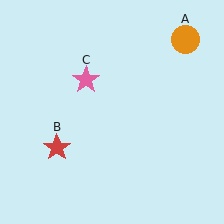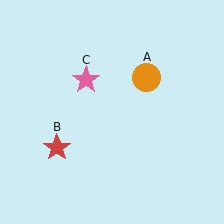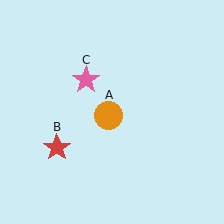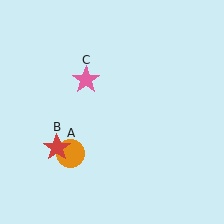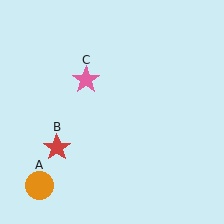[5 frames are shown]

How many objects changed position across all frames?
1 object changed position: orange circle (object A).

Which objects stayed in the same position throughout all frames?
Red star (object B) and pink star (object C) remained stationary.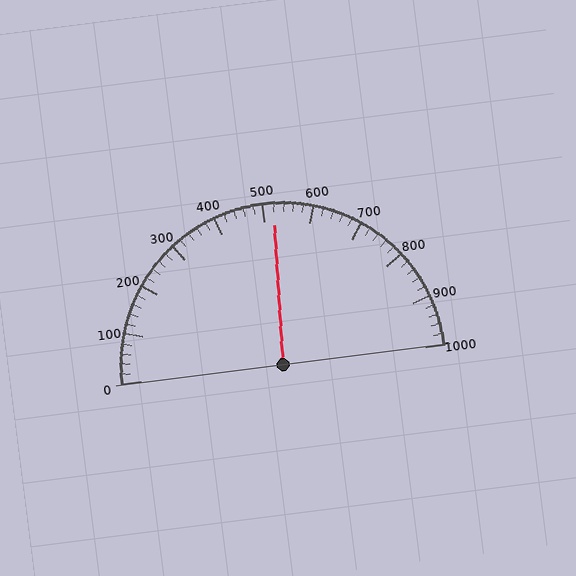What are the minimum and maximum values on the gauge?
The gauge ranges from 0 to 1000.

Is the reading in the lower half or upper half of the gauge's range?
The reading is in the upper half of the range (0 to 1000).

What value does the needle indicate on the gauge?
The needle indicates approximately 520.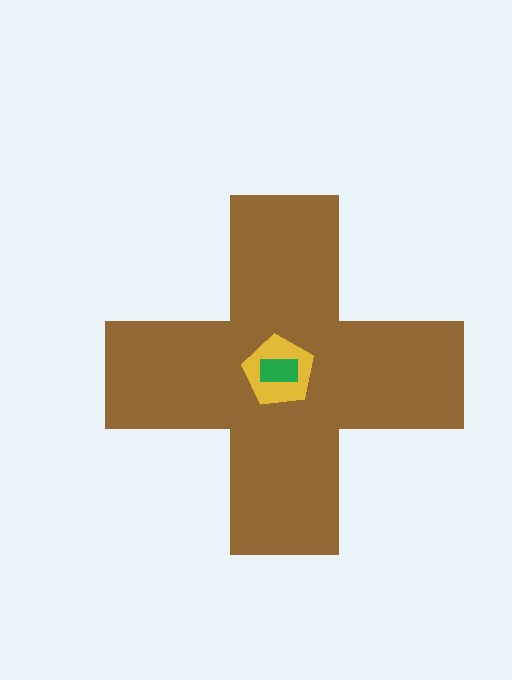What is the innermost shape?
The green rectangle.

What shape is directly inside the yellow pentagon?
The green rectangle.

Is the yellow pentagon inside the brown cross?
Yes.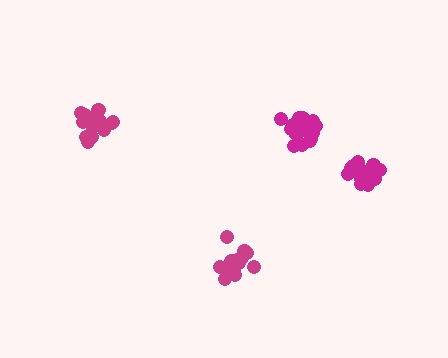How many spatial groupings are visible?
There are 4 spatial groupings.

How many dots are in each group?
Group 1: 17 dots, Group 2: 19 dots, Group 3: 18 dots, Group 4: 16 dots (70 total).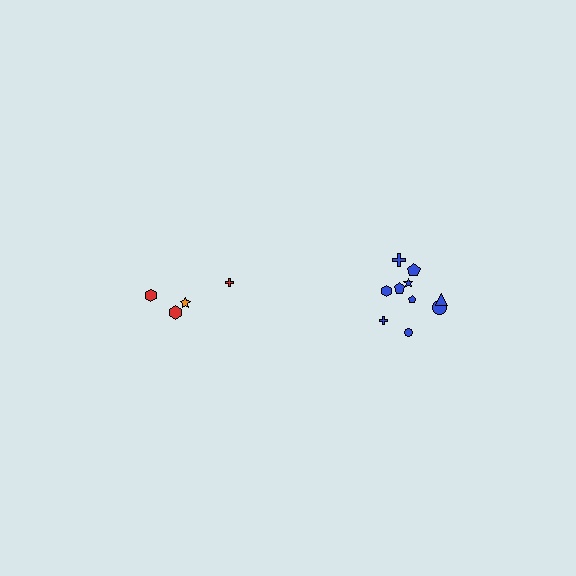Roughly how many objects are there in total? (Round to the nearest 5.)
Roughly 15 objects in total.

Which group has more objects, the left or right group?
The right group.